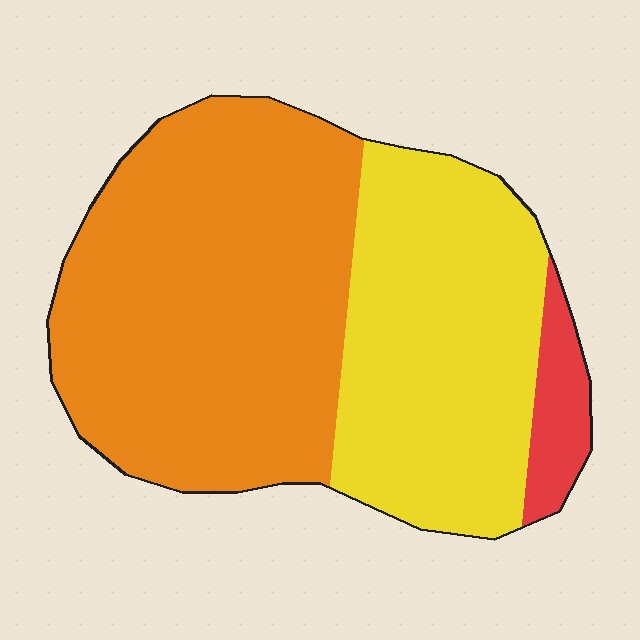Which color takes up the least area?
Red, at roughly 5%.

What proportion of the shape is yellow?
Yellow covers around 40% of the shape.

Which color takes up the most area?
Orange, at roughly 55%.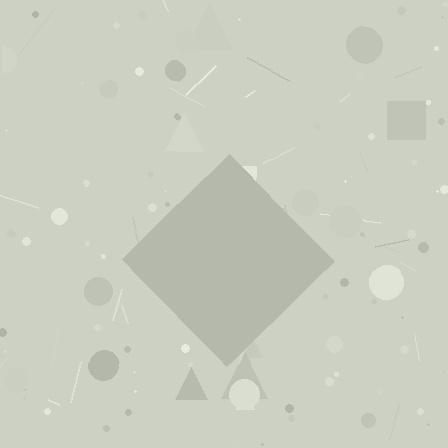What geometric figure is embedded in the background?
A diamond is embedded in the background.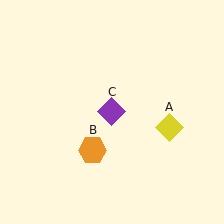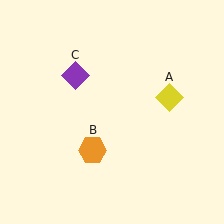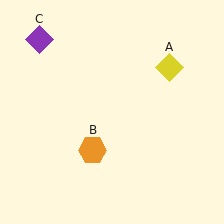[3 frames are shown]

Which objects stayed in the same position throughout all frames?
Orange hexagon (object B) remained stationary.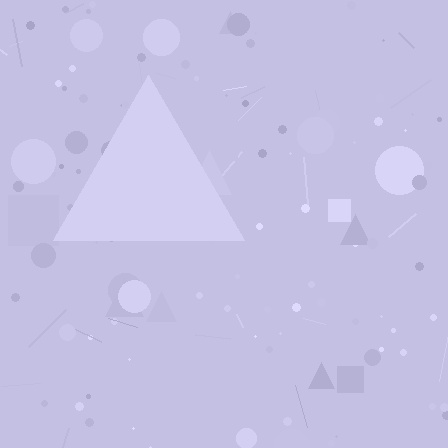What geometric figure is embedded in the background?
A triangle is embedded in the background.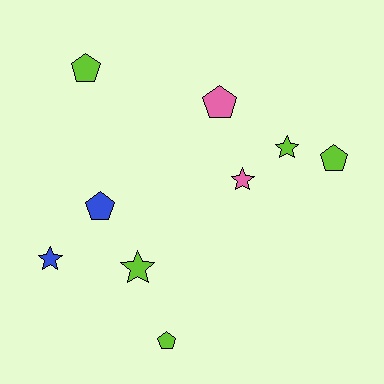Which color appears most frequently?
Lime, with 5 objects.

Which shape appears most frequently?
Pentagon, with 5 objects.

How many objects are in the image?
There are 9 objects.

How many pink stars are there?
There is 1 pink star.